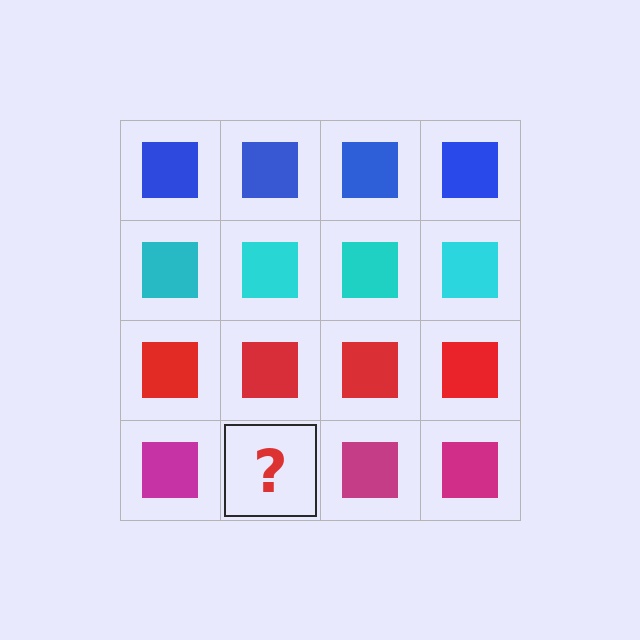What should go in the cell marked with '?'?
The missing cell should contain a magenta square.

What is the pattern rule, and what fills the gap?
The rule is that each row has a consistent color. The gap should be filled with a magenta square.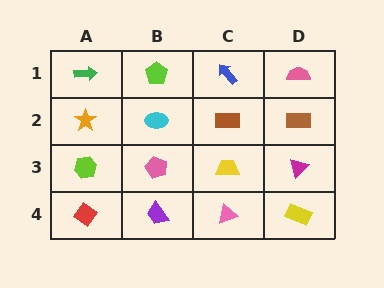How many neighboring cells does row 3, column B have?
4.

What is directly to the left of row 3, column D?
A yellow trapezoid.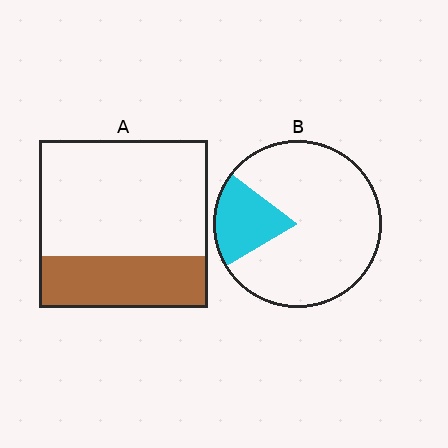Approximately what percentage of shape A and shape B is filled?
A is approximately 30% and B is approximately 20%.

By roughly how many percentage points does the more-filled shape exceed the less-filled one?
By roughly 10 percentage points (A over B).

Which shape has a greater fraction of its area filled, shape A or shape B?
Shape A.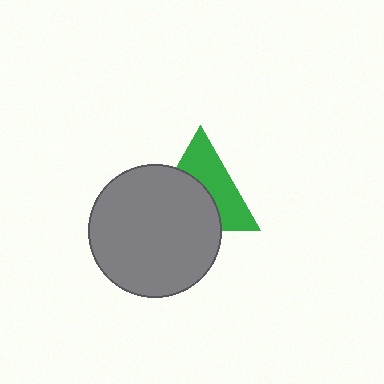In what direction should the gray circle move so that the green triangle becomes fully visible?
The gray circle should move toward the lower-left. That is the shortest direction to clear the overlap and leave the green triangle fully visible.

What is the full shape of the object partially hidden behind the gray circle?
The partially hidden object is a green triangle.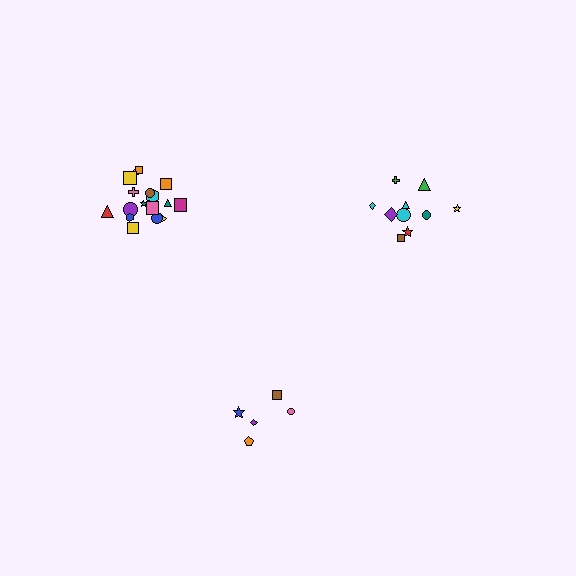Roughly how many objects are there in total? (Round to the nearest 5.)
Roughly 35 objects in total.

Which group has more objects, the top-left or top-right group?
The top-left group.